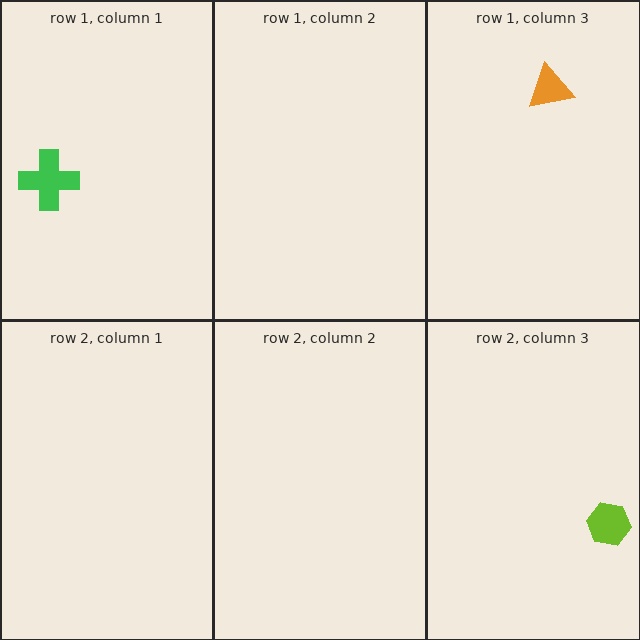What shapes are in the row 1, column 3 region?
The orange triangle.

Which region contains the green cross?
The row 1, column 1 region.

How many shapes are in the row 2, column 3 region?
1.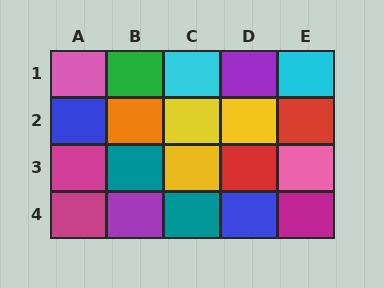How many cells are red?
2 cells are red.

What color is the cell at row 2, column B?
Orange.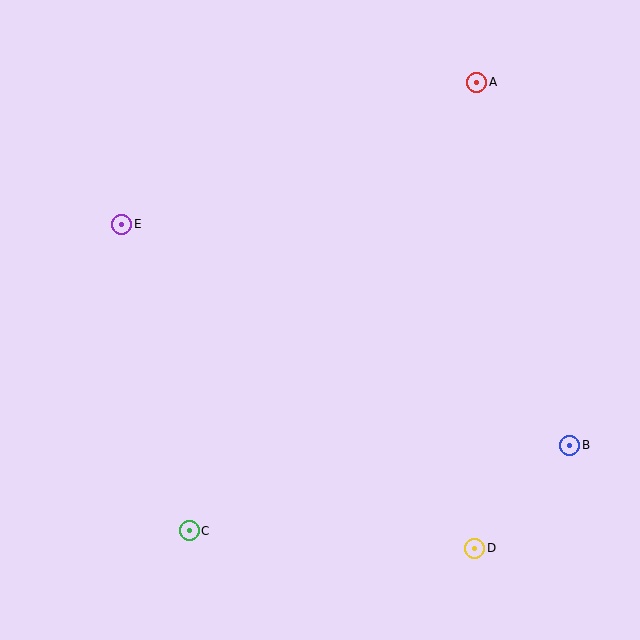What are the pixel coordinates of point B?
Point B is at (570, 445).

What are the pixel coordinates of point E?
Point E is at (122, 224).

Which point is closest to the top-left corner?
Point E is closest to the top-left corner.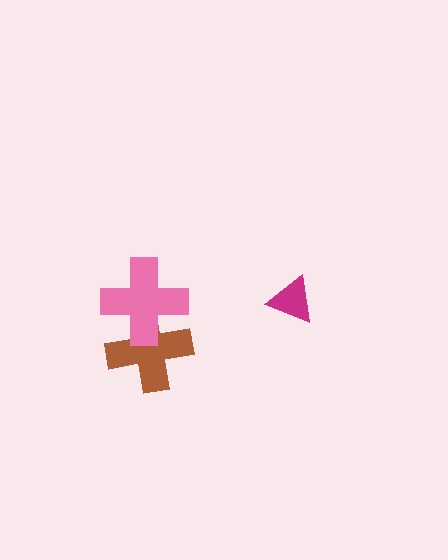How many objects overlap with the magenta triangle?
0 objects overlap with the magenta triangle.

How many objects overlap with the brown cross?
1 object overlaps with the brown cross.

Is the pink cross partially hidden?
No, no other shape covers it.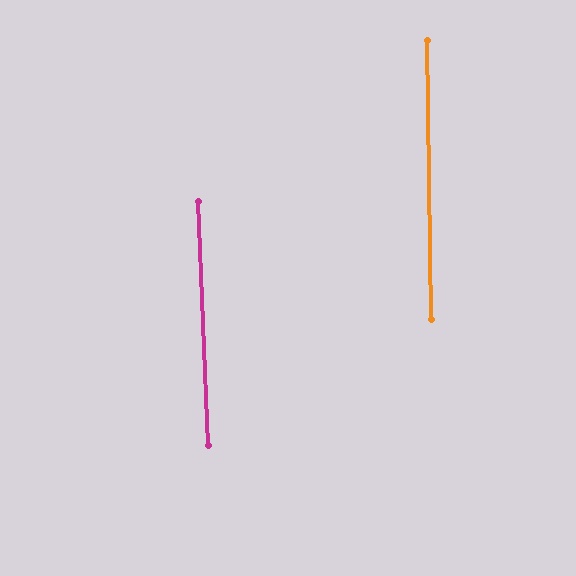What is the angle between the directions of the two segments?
Approximately 2 degrees.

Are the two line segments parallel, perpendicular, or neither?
Parallel — their directions differ by only 1.6°.